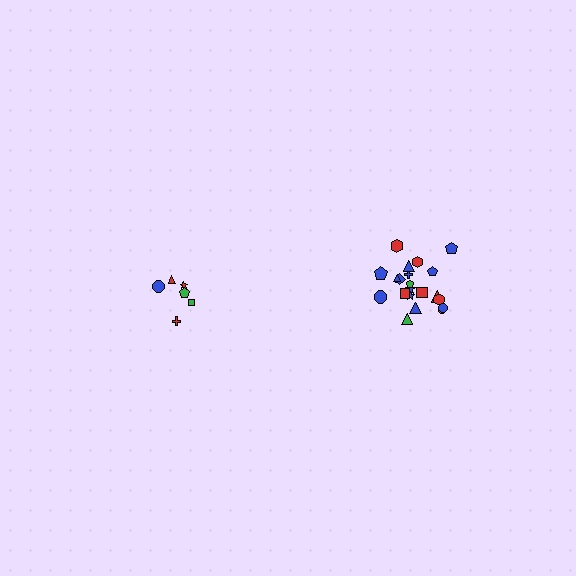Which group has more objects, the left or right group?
The right group.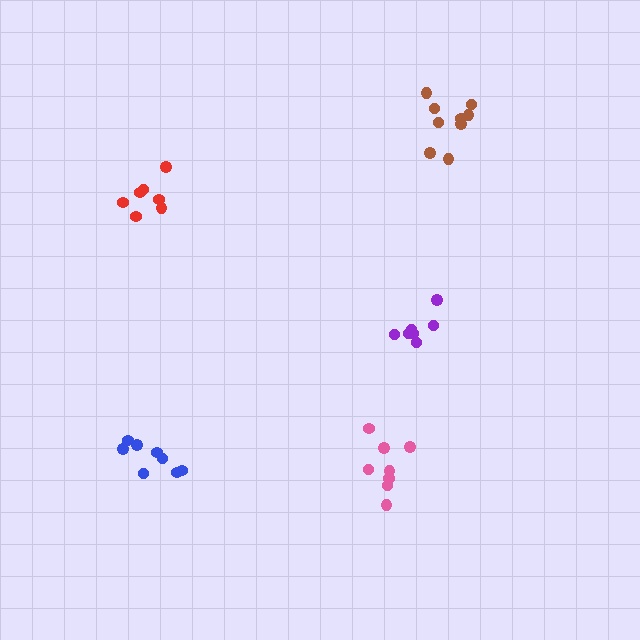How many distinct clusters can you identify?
There are 5 distinct clusters.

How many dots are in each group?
Group 1: 7 dots, Group 2: 7 dots, Group 3: 8 dots, Group 4: 8 dots, Group 5: 9 dots (39 total).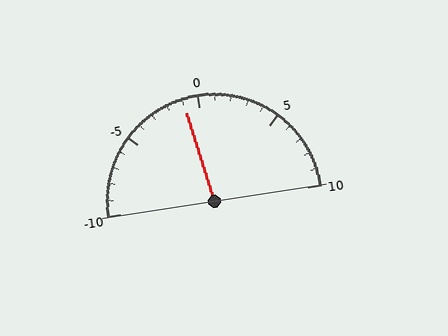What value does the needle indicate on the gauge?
The needle indicates approximately -1.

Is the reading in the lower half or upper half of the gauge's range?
The reading is in the lower half of the range (-10 to 10).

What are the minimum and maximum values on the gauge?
The gauge ranges from -10 to 10.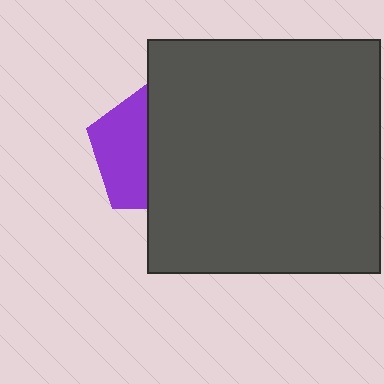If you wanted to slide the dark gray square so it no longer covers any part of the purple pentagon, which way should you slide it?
Slide it right — that is the most direct way to separate the two shapes.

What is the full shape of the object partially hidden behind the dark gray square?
The partially hidden object is a purple pentagon.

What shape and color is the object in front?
The object in front is a dark gray square.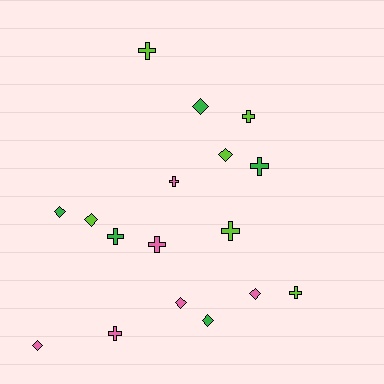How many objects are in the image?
There are 17 objects.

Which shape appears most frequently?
Cross, with 9 objects.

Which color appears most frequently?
Lime, with 6 objects.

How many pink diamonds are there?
There are 3 pink diamonds.